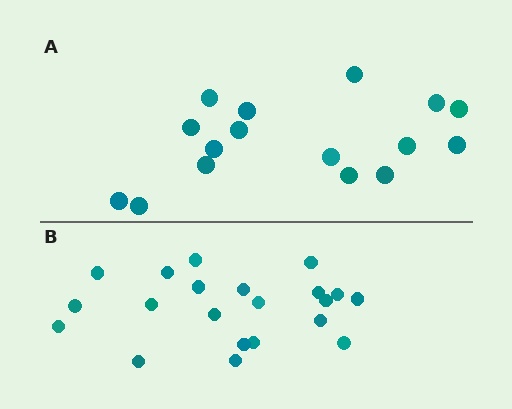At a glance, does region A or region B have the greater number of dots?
Region B (the bottom region) has more dots.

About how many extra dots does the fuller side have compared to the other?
Region B has about 5 more dots than region A.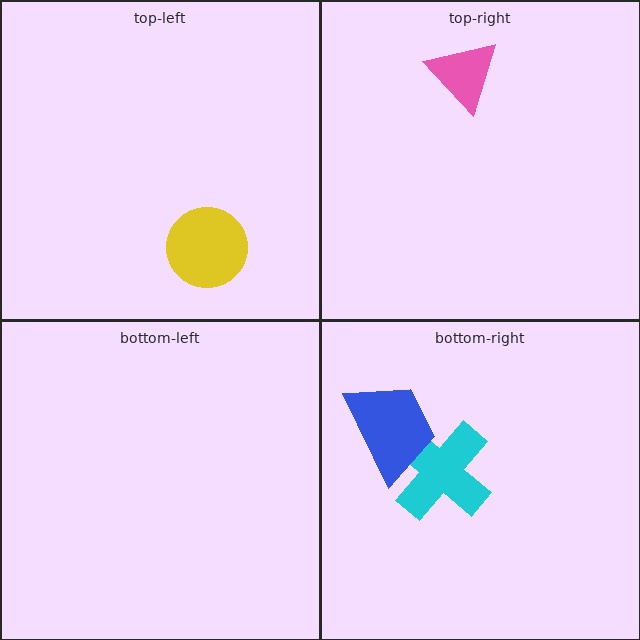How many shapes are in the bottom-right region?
2.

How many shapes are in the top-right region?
1.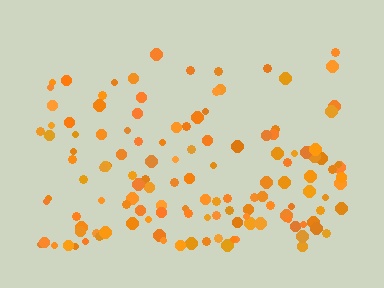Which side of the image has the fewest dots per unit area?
The top.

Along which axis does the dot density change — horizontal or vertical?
Vertical.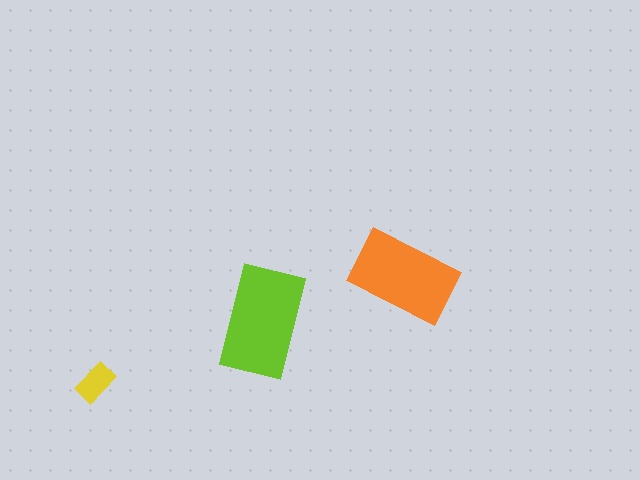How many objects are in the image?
There are 3 objects in the image.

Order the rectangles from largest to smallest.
the lime one, the orange one, the yellow one.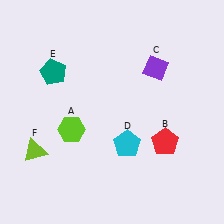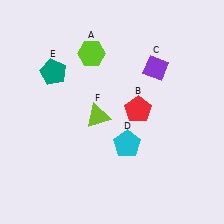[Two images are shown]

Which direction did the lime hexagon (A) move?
The lime hexagon (A) moved up.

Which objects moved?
The objects that moved are: the lime hexagon (A), the red pentagon (B), the lime triangle (F).